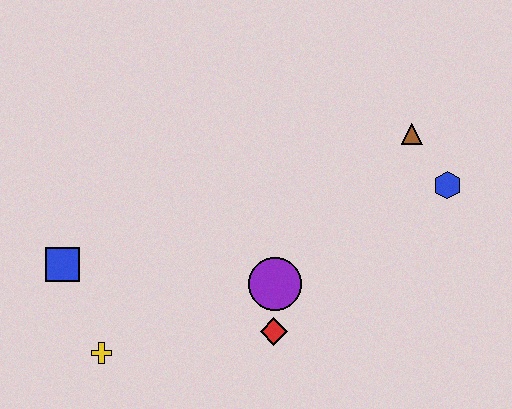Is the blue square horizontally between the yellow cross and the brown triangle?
No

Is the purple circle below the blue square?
Yes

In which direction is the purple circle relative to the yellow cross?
The purple circle is to the right of the yellow cross.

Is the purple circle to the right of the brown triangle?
No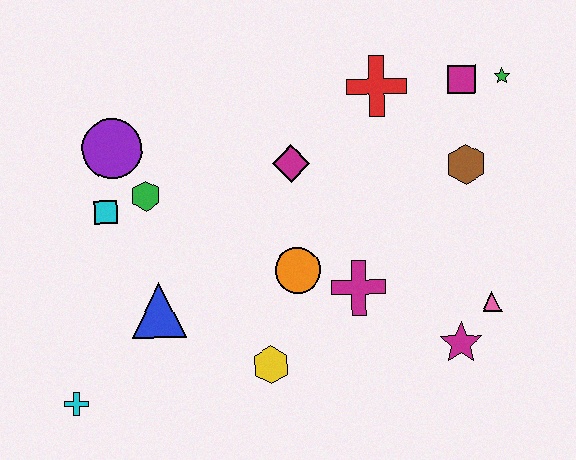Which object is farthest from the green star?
The cyan cross is farthest from the green star.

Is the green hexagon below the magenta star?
No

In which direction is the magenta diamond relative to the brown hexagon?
The magenta diamond is to the left of the brown hexagon.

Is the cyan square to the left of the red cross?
Yes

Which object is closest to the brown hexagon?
The magenta square is closest to the brown hexagon.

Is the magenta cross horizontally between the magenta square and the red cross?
No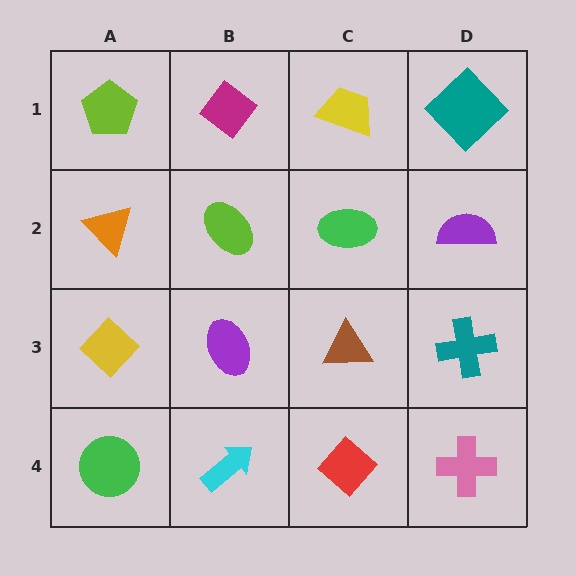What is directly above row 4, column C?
A brown triangle.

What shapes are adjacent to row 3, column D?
A purple semicircle (row 2, column D), a pink cross (row 4, column D), a brown triangle (row 3, column C).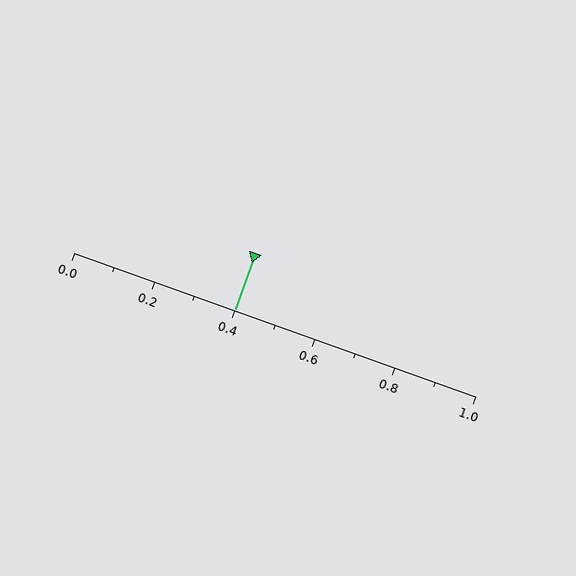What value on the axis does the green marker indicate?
The marker indicates approximately 0.4.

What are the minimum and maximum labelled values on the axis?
The axis runs from 0.0 to 1.0.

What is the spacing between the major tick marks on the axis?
The major ticks are spaced 0.2 apart.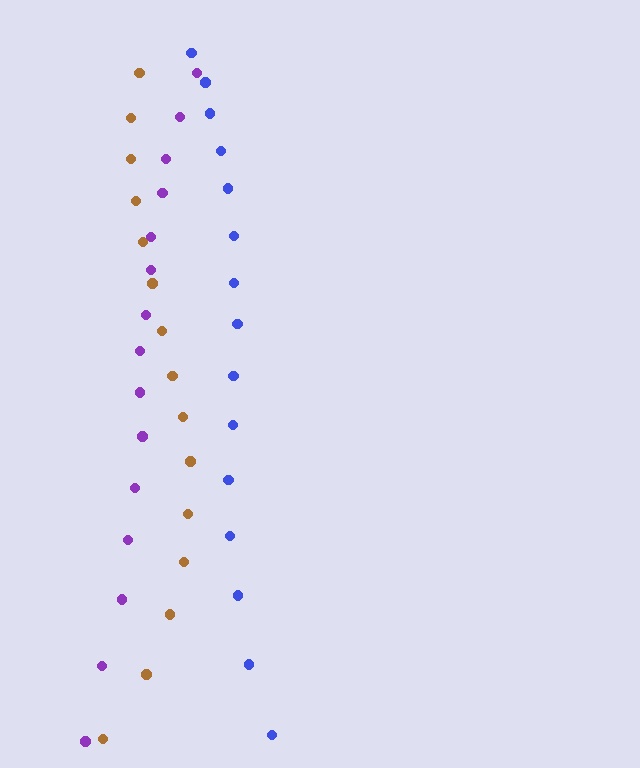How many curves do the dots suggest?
There are 3 distinct paths.